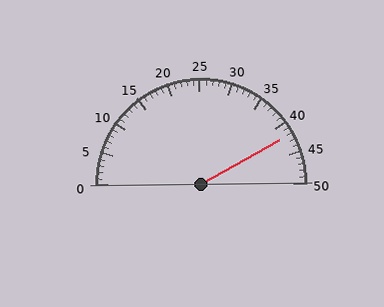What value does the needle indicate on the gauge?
The needle indicates approximately 42.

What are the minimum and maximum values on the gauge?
The gauge ranges from 0 to 50.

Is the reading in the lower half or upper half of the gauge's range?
The reading is in the upper half of the range (0 to 50).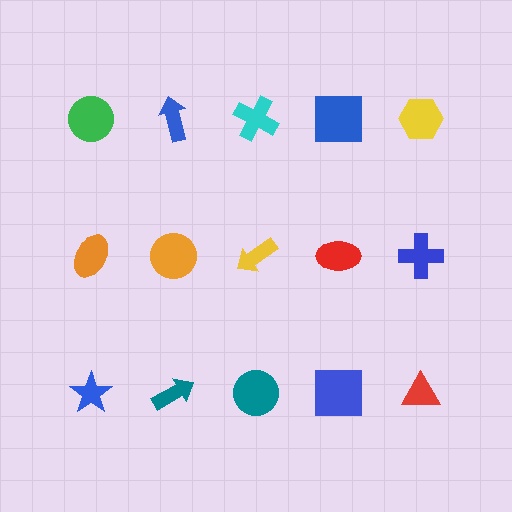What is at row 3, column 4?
A blue square.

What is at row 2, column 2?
An orange circle.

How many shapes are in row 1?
5 shapes.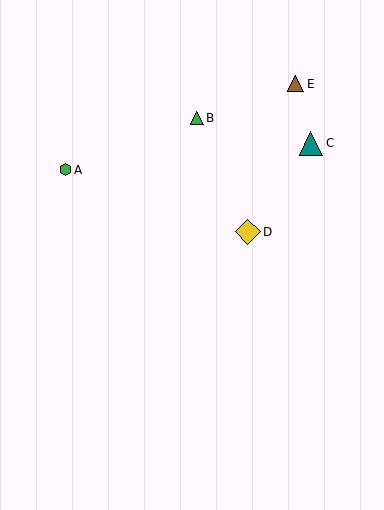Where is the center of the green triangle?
The center of the green triangle is at (197, 118).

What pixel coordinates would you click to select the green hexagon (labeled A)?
Click at (65, 170) to select the green hexagon A.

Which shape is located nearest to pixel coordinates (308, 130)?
The teal triangle (labeled C) at (311, 143) is nearest to that location.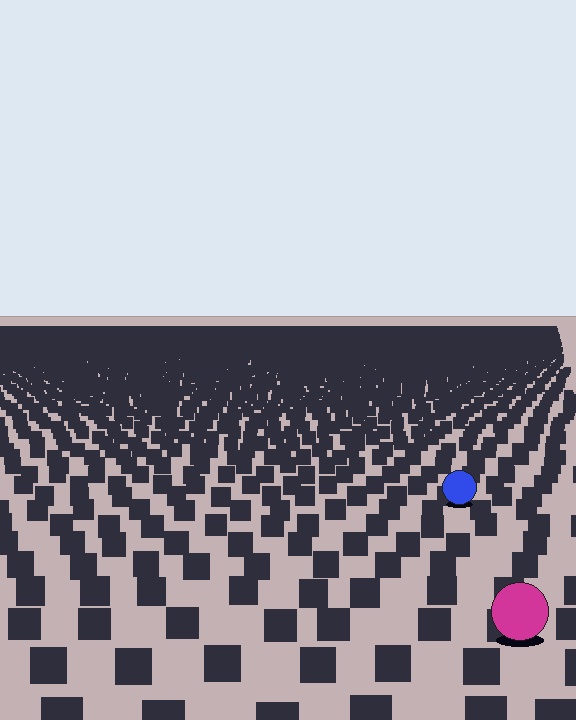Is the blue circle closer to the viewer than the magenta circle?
No. The magenta circle is closer — you can tell from the texture gradient: the ground texture is coarser near it.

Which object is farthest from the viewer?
The blue circle is farthest from the viewer. It appears smaller and the ground texture around it is denser.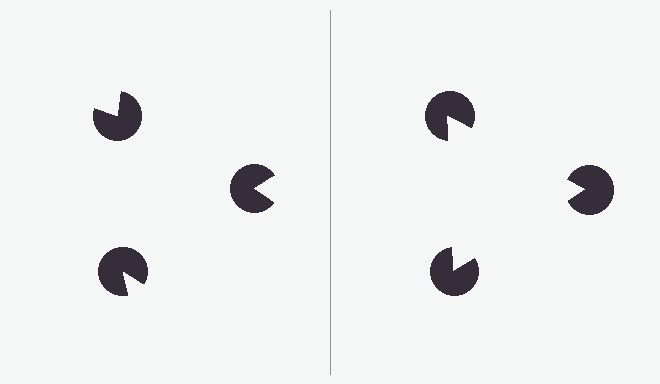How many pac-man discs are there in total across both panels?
6 — 3 on each side.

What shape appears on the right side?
An illusory triangle.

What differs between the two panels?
The pac-man discs are positioned identically on both sides; only the wedge orientations differ. On the right they align to a triangle; on the left they are misaligned.